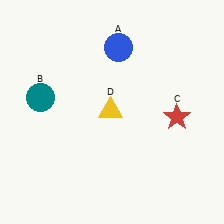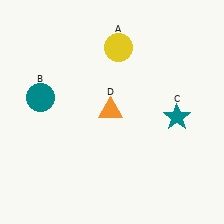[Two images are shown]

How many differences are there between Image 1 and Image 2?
There are 3 differences between the two images.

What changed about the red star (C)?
In Image 1, C is red. In Image 2, it changed to teal.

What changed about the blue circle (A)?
In Image 1, A is blue. In Image 2, it changed to yellow.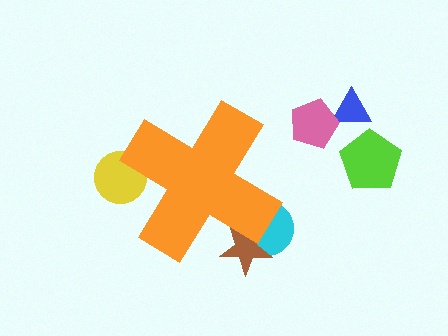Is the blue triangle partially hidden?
No, the blue triangle is fully visible.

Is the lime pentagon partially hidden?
No, the lime pentagon is fully visible.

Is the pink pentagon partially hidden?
No, the pink pentagon is fully visible.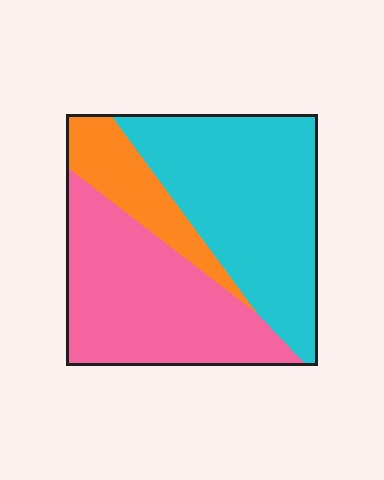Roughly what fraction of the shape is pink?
Pink covers about 40% of the shape.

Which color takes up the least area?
Orange, at roughly 15%.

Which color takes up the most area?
Cyan, at roughly 45%.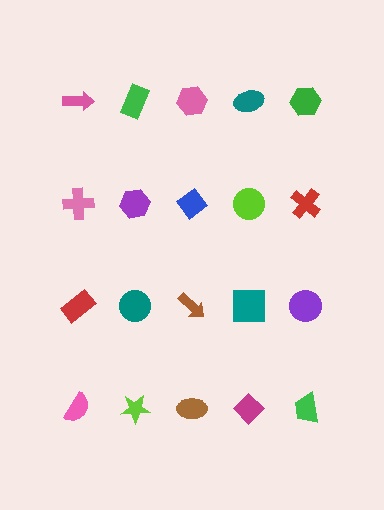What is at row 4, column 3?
A brown ellipse.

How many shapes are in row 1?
5 shapes.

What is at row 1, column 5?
A green hexagon.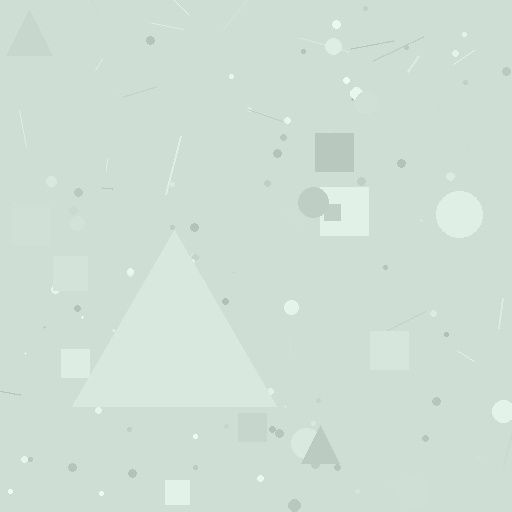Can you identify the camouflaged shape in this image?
The camouflaged shape is a triangle.